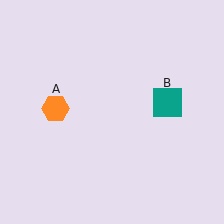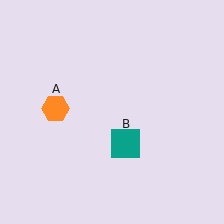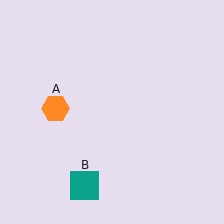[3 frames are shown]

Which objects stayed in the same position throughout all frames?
Orange hexagon (object A) remained stationary.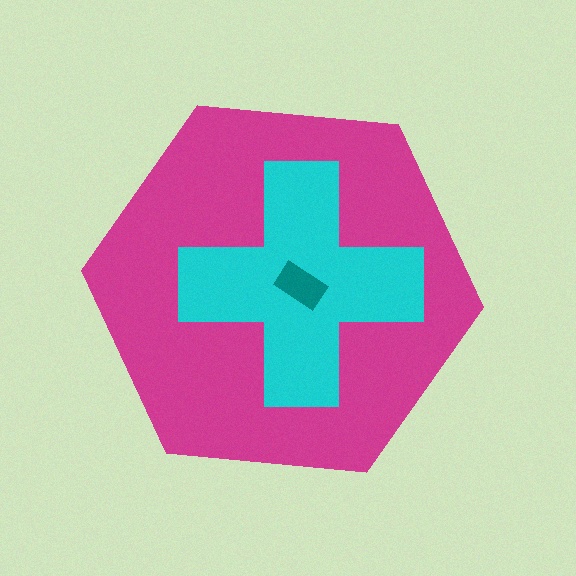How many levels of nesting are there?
3.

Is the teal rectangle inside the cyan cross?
Yes.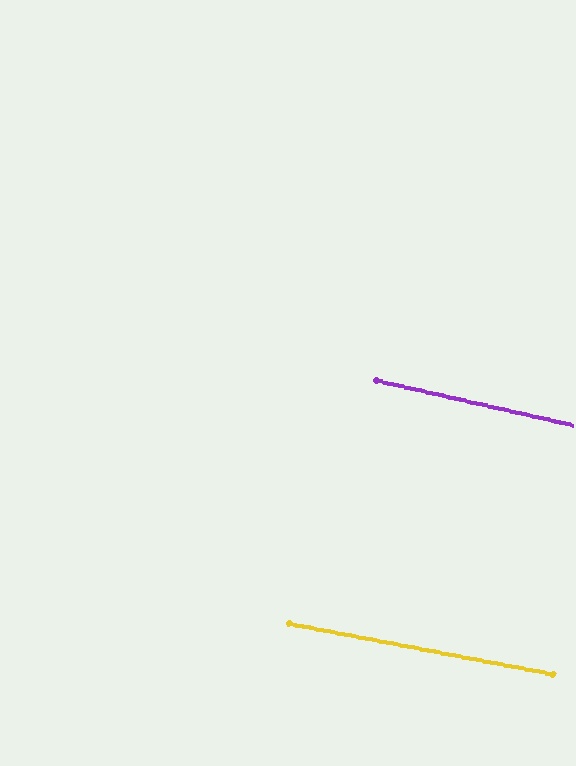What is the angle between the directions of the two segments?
Approximately 2 degrees.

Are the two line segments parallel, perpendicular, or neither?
Parallel — their directions differ by only 1.9°.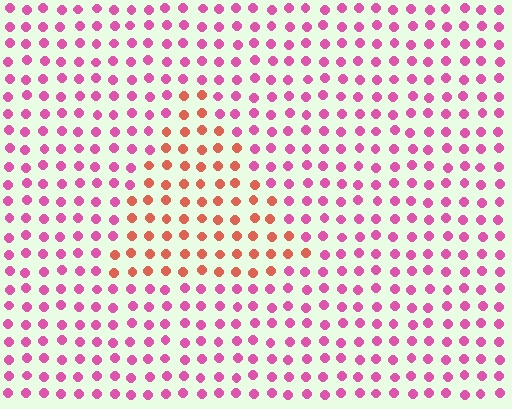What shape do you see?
I see a triangle.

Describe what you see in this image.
The image is filled with small pink elements in a uniform arrangement. A triangle-shaped region is visible where the elements are tinted to a slightly different hue, forming a subtle color boundary.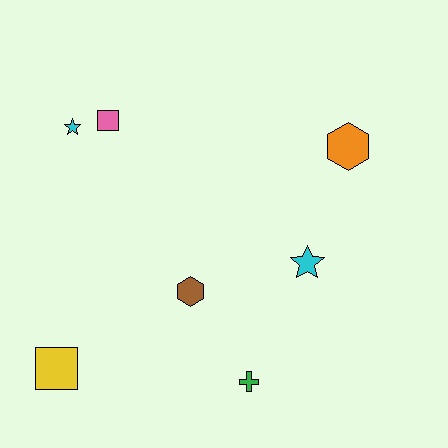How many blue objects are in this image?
There are no blue objects.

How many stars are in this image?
There are 2 stars.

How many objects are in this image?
There are 7 objects.